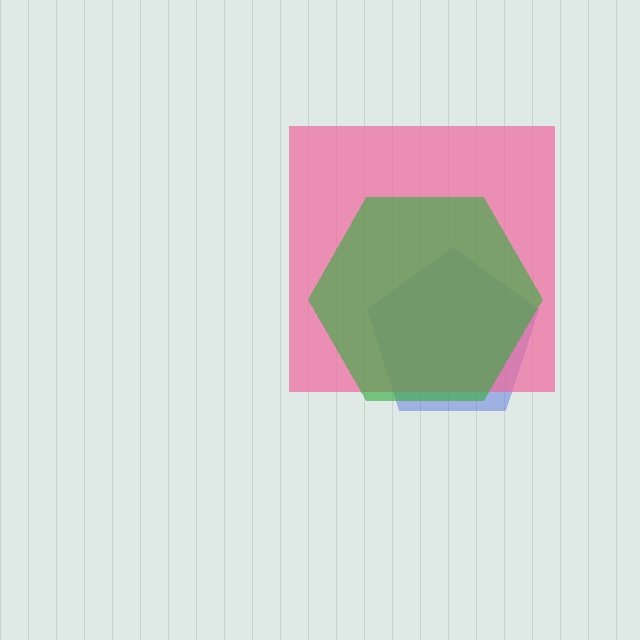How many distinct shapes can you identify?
There are 3 distinct shapes: a blue pentagon, a pink square, a green hexagon.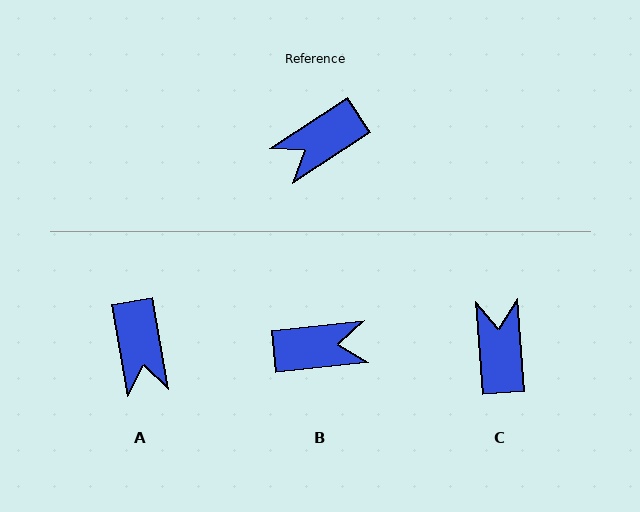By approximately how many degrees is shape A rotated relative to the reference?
Approximately 66 degrees counter-clockwise.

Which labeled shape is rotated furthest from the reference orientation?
B, about 152 degrees away.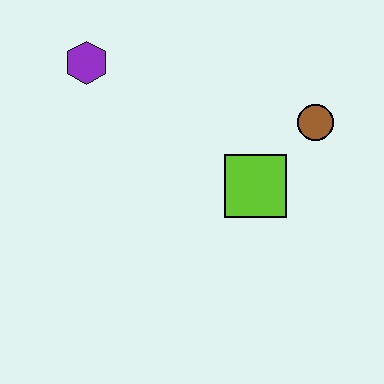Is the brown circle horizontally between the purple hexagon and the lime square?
No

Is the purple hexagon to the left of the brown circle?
Yes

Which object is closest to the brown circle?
The lime square is closest to the brown circle.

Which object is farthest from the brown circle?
The purple hexagon is farthest from the brown circle.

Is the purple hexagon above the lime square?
Yes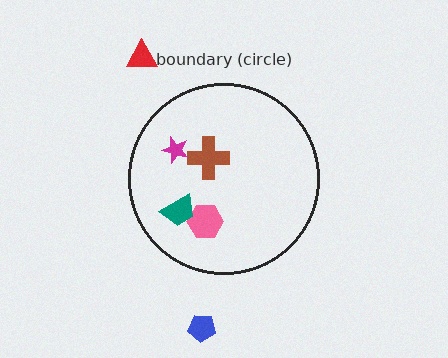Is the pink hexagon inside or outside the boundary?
Inside.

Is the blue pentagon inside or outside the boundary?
Outside.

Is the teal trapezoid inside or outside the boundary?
Inside.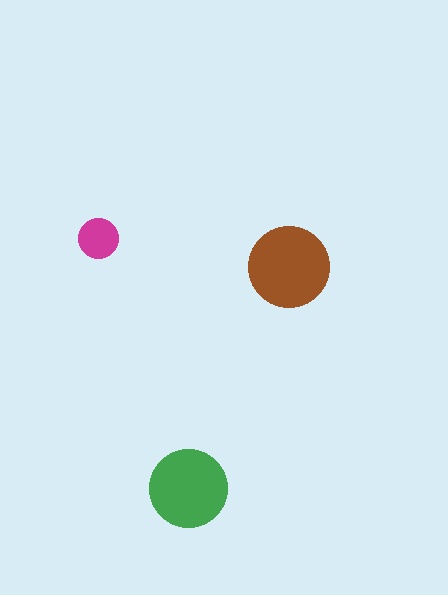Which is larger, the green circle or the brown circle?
The brown one.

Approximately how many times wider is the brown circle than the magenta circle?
About 2 times wider.